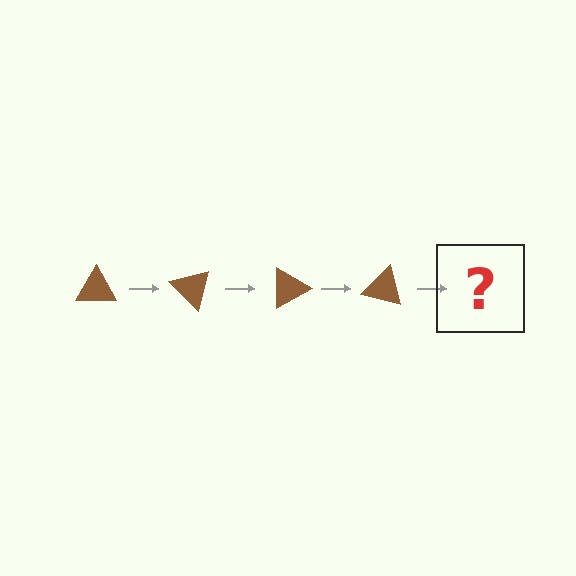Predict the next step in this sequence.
The next step is a brown triangle rotated 180 degrees.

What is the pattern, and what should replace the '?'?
The pattern is that the triangle rotates 45 degrees each step. The '?' should be a brown triangle rotated 180 degrees.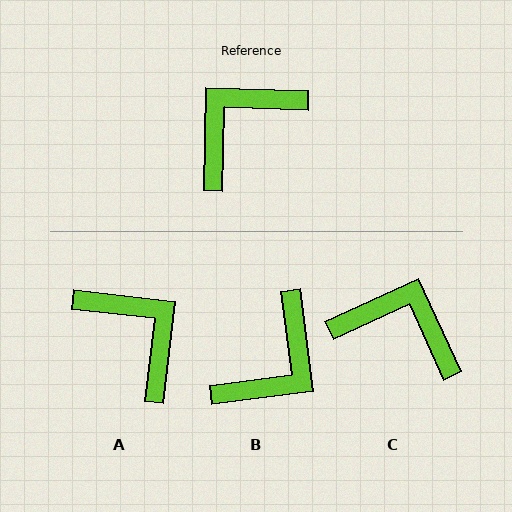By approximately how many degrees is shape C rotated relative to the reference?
Approximately 64 degrees clockwise.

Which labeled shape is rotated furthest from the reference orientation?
B, about 171 degrees away.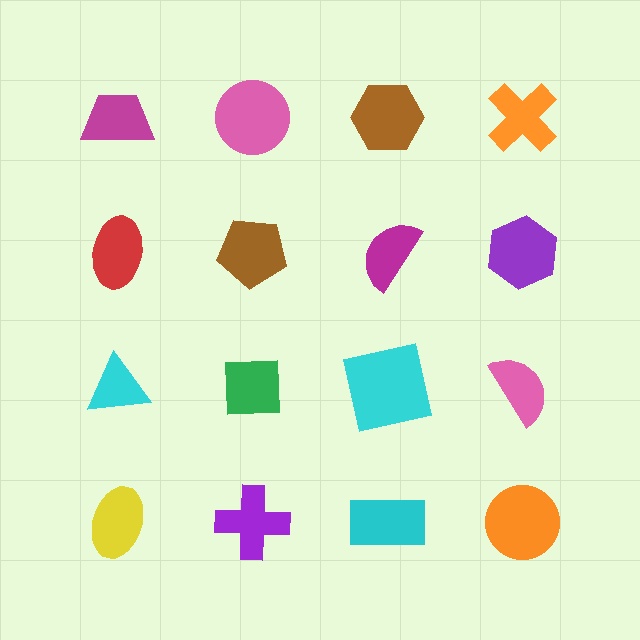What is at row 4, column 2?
A purple cross.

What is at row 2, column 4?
A purple hexagon.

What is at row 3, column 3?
A cyan square.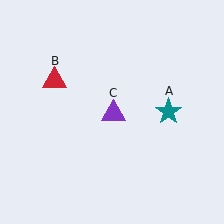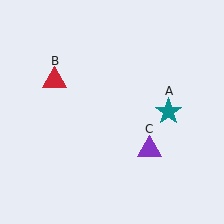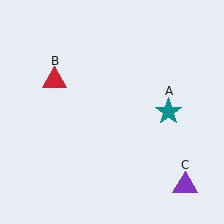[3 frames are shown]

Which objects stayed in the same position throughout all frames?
Teal star (object A) and red triangle (object B) remained stationary.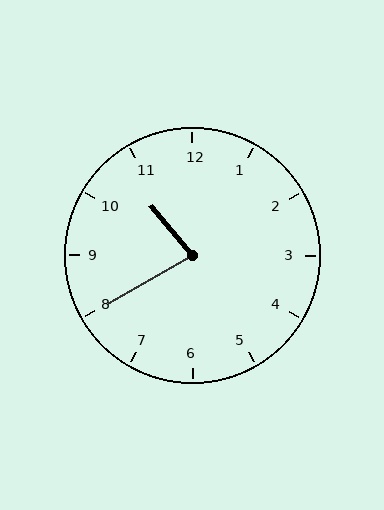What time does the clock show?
10:40.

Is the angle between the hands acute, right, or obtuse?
It is acute.